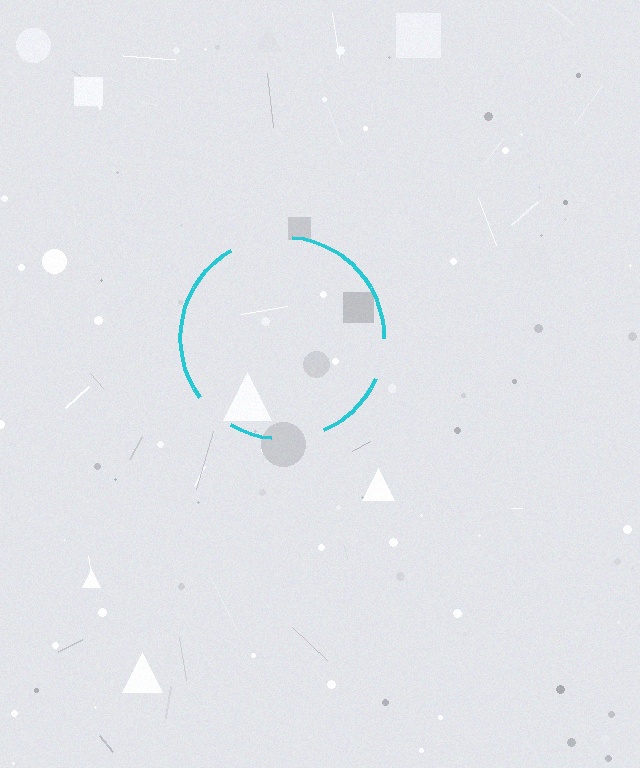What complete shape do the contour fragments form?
The contour fragments form a circle.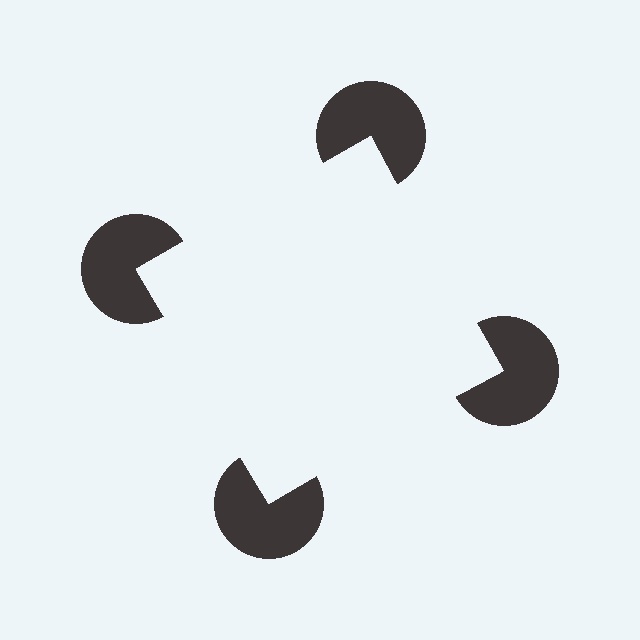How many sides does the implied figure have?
4 sides.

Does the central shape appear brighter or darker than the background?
It typically appears slightly brighter than the background, even though no actual brightness change is drawn.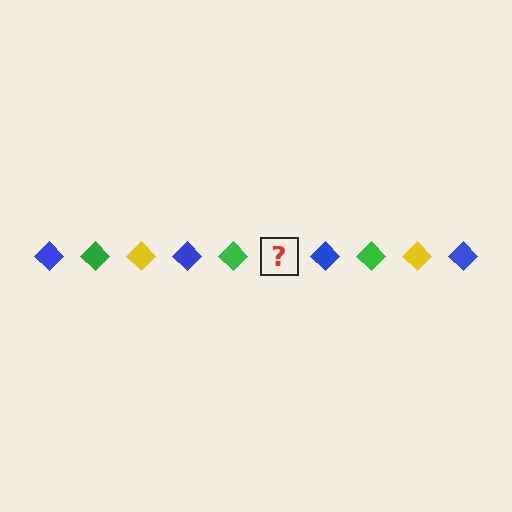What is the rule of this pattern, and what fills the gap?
The rule is that the pattern cycles through blue, green, yellow diamonds. The gap should be filled with a yellow diamond.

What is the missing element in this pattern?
The missing element is a yellow diamond.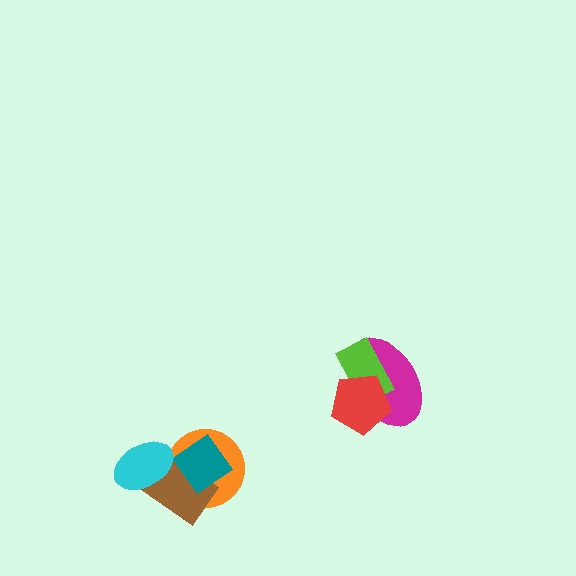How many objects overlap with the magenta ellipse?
2 objects overlap with the magenta ellipse.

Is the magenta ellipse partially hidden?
Yes, it is partially covered by another shape.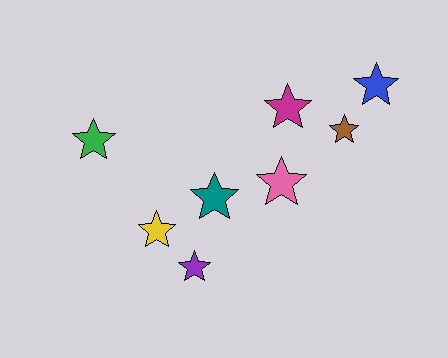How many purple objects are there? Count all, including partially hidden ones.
There is 1 purple object.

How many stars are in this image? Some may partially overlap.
There are 8 stars.